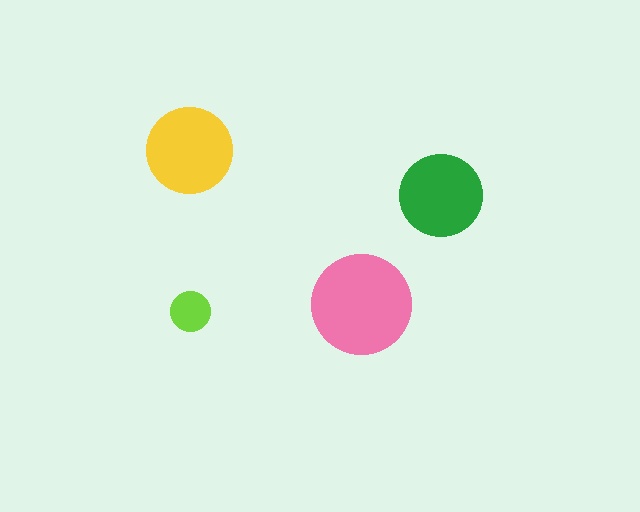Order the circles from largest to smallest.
the pink one, the yellow one, the green one, the lime one.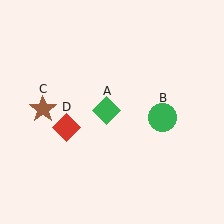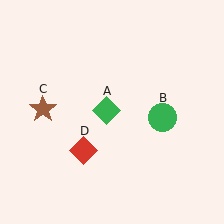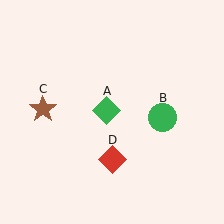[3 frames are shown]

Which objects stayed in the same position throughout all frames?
Green diamond (object A) and green circle (object B) and brown star (object C) remained stationary.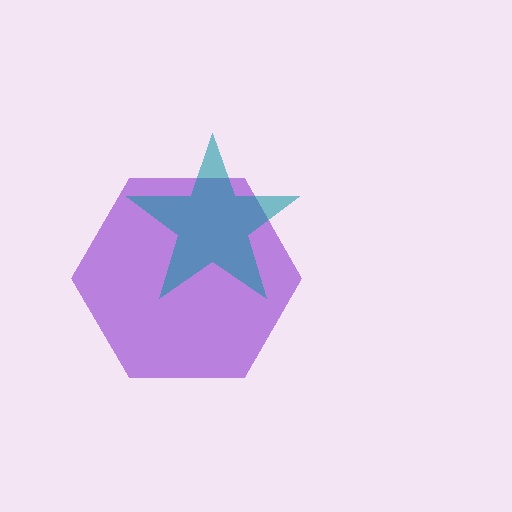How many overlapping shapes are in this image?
There are 2 overlapping shapes in the image.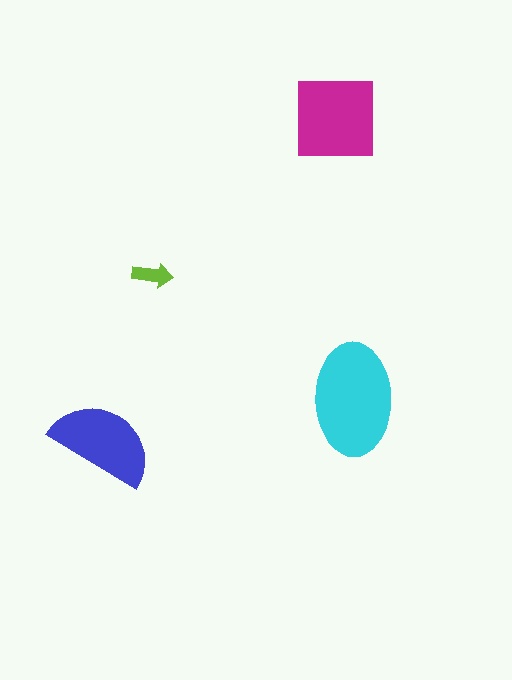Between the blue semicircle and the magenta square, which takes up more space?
The magenta square.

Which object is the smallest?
The lime arrow.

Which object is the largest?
The cyan ellipse.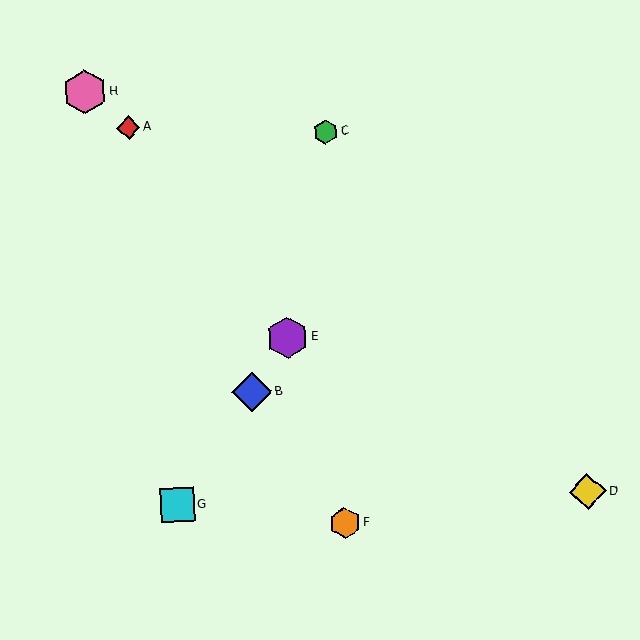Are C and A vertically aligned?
No, C is at x≈325 and A is at x≈128.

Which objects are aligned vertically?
Objects C, F are aligned vertically.